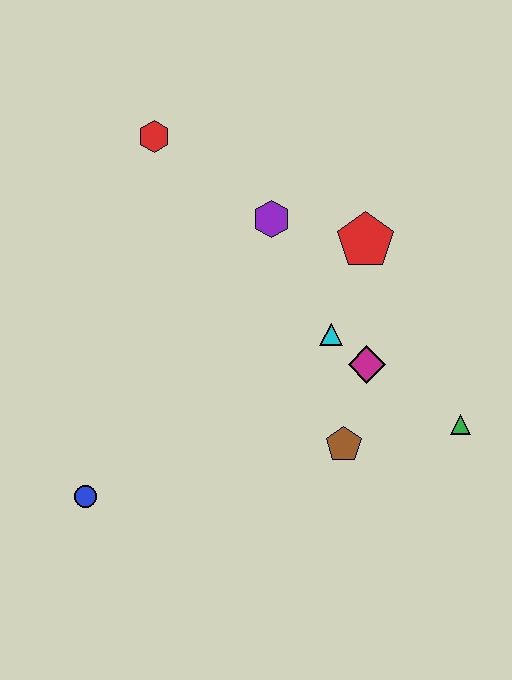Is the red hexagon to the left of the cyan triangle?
Yes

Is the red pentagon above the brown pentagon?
Yes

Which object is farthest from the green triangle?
The red hexagon is farthest from the green triangle.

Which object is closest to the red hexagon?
The purple hexagon is closest to the red hexagon.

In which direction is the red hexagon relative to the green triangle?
The red hexagon is to the left of the green triangle.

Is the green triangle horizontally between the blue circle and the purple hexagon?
No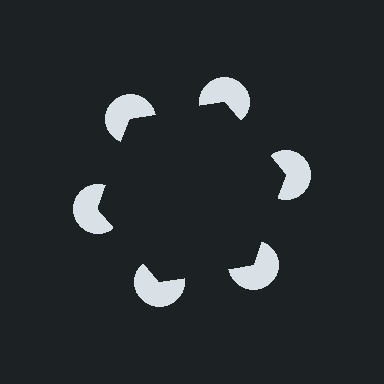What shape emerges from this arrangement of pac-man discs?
An illusory hexagon — its edges are inferred from the aligned wedge cuts in the pac-man discs, not physically drawn.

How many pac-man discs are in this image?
There are 6 — one at each vertex of the illusory hexagon.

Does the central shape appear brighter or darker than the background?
It typically appears slightly darker than the background, even though no actual brightness change is drawn.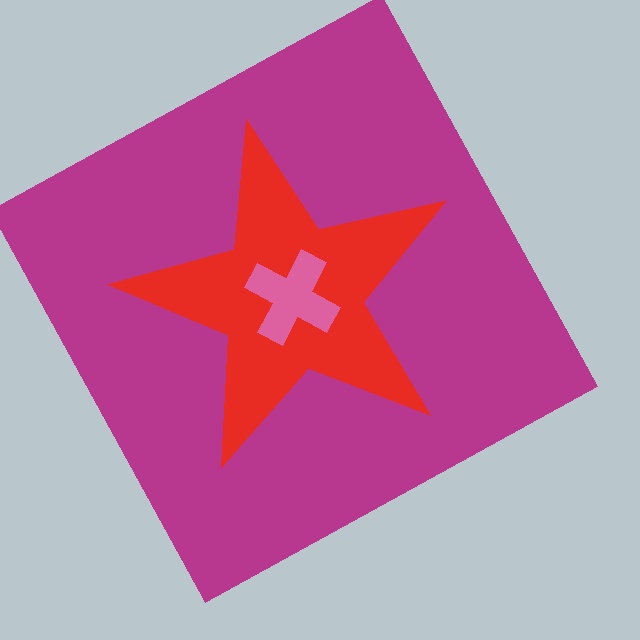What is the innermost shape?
The pink cross.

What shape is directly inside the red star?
The pink cross.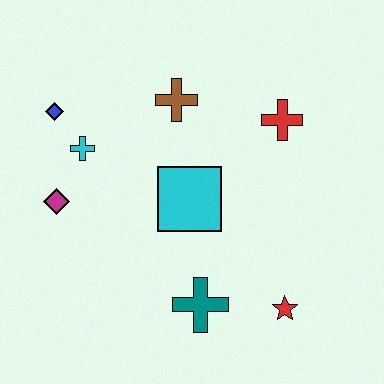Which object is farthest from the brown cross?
The red star is farthest from the brown cross.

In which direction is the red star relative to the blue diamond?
The red star is to the right of the blue diamond.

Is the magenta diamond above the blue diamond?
No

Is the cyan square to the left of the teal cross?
Yes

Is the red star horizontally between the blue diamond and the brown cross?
No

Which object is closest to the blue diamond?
The cyan cross is closest to the blue diamond.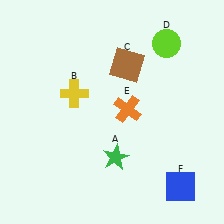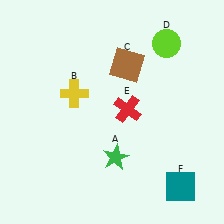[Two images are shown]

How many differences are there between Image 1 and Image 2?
There are 2 differences between the two images.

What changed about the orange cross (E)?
In Image 1, E is orange. In Image 2, it changed to red.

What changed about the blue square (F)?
In Image 1, F is blue. In Image 2, it changed to teal.